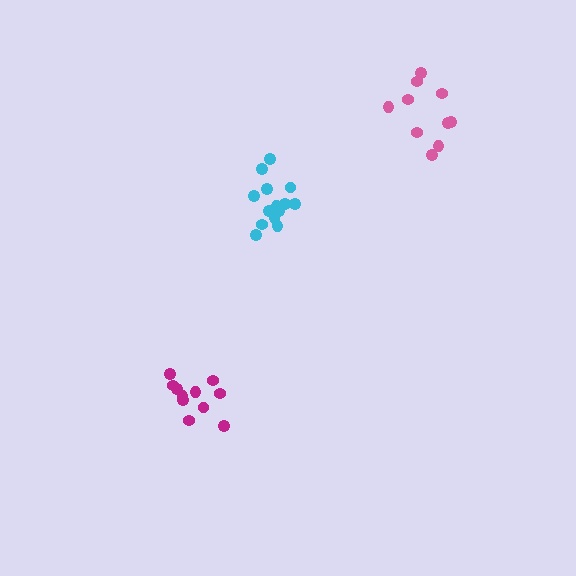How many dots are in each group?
Group 1: 11 dots, Group 2: 14 dots, Group 3: 10 dots (35 total).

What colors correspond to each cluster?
The clusters are colored: magenta, cyan, pink.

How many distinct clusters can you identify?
There are 3 distinct clusters.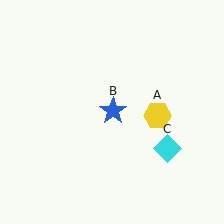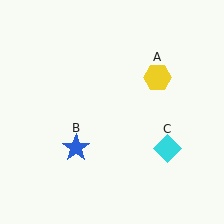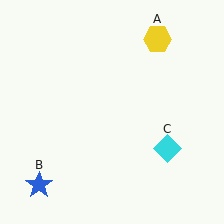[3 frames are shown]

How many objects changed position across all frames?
2 objects changed position: yellow hexagon (object A), blue star (object B).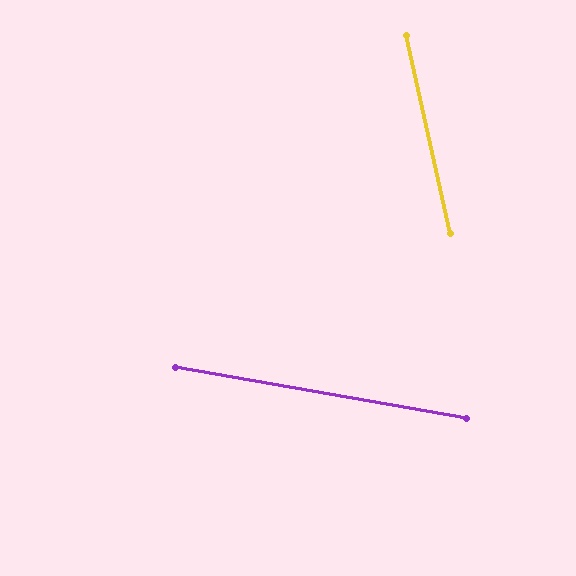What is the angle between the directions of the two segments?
Approximately 67 degrees.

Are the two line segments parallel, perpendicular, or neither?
Neither parallel nor perpendicular — they differ by about 67°.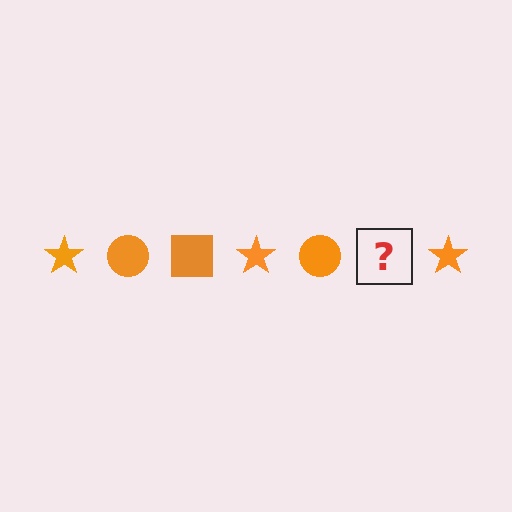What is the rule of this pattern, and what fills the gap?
The rule is that the pattern cycles through star, circle, square shapes in orange. The gap should be filled with an orange square.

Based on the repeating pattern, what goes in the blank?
The blank should be an orange square.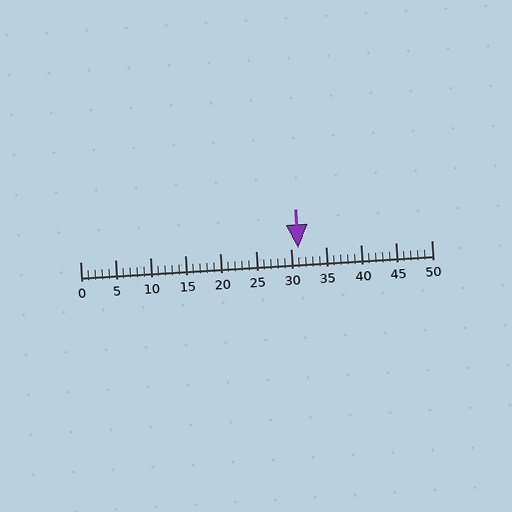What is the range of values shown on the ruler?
The ruler shows values from 0 to 50.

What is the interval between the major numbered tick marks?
The major tick marks are spaced 5 units apart.